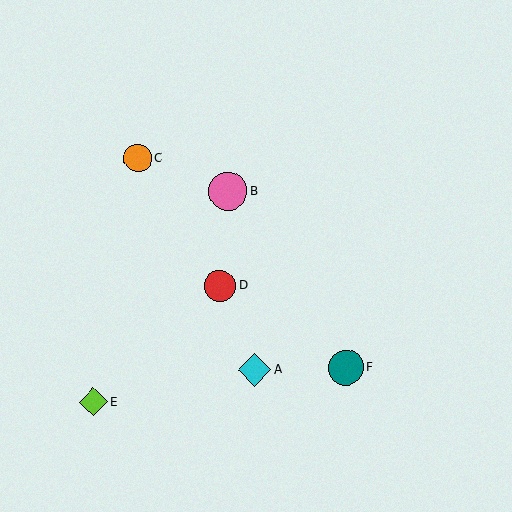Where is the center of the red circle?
The center of the red circle is at (220, 286).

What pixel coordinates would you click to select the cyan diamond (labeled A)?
Click at (255, 370) to select the cyan diamond A.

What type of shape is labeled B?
Shape B is a pink circle.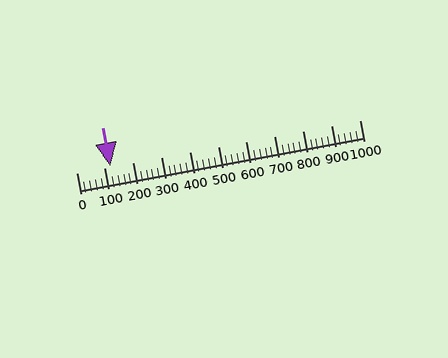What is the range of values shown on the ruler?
The ruler shows values from 0 to 1000.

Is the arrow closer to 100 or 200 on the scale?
The arrow is closer to 100.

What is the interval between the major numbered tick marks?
The major tick marks are spaced 100 units apart.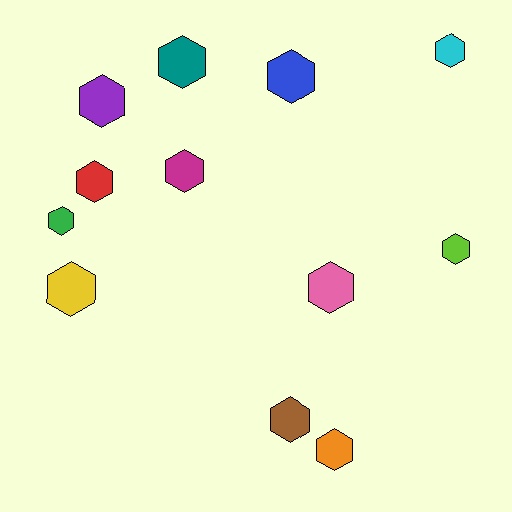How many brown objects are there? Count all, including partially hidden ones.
There is 1 brown object.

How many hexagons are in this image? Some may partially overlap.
There are 12 hexagons.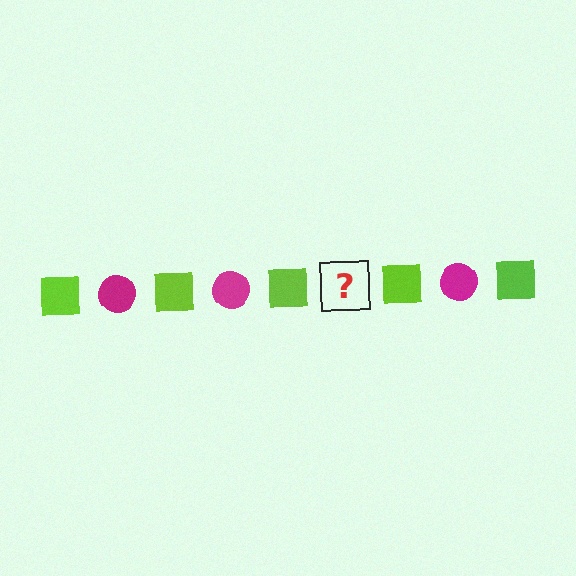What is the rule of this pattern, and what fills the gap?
The rule is that the pattern alternates between lime square and magenta circle. The gap should be filled with a magenta circle.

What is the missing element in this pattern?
The missing element is a magenta circle.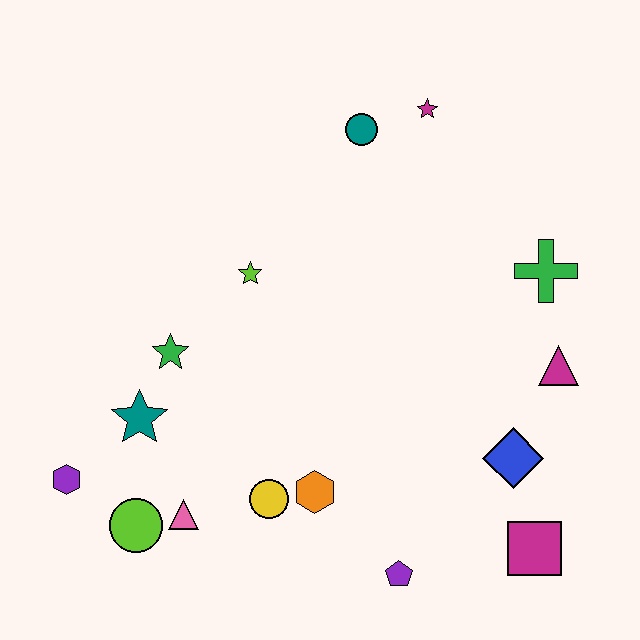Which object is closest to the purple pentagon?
The orange hexagon is closest to the purple pentagon.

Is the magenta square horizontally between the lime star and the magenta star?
No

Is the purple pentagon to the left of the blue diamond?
Yes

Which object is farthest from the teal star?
The green cross is farthest from the teal star.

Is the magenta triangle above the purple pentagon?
Yes